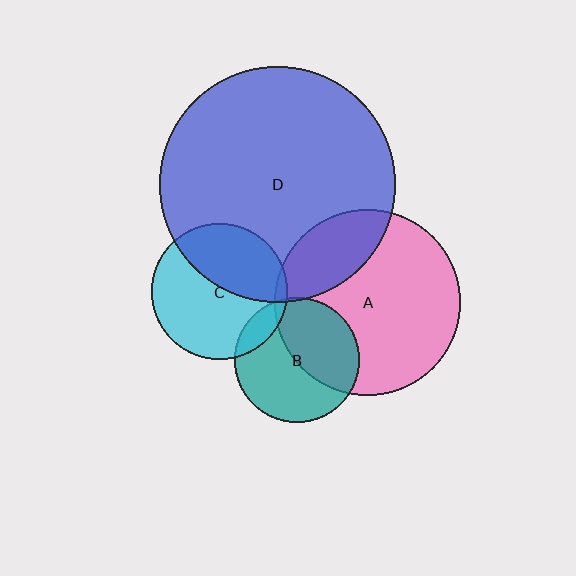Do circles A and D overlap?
Yes.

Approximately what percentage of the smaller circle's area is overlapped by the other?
Approximately 25%.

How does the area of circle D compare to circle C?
Approximately 3.0 times.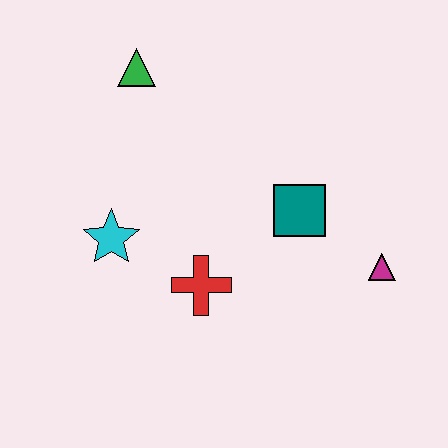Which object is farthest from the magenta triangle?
The green triangle is farthest from the magenta triangle.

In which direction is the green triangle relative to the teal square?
The green triangle is to the left of the teal square.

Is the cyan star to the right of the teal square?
No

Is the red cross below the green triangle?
Yes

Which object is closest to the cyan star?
The red cross is closest to the cyan star.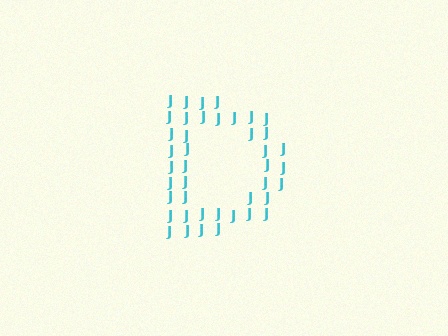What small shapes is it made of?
It is made of small letter J's.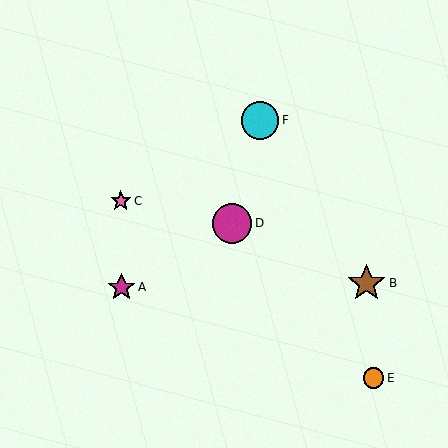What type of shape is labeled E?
Shape E is an orange circle.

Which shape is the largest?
The magenta circle (labeled D) is the largest.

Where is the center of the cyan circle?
The center of the cyan circle is at (260, 120).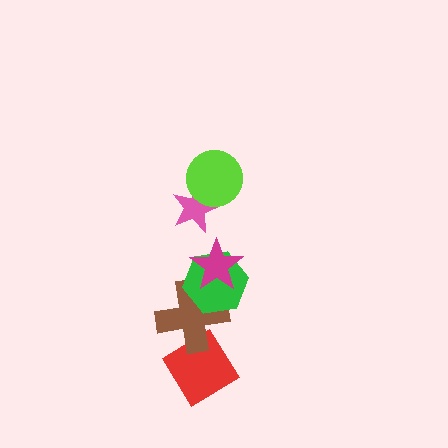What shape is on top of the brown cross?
The green hexagon is on top of the brown cross.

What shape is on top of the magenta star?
The pink star is on top of the magenta star.